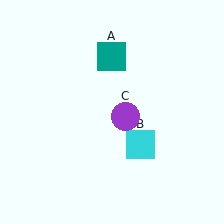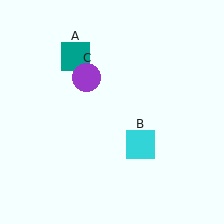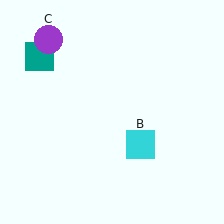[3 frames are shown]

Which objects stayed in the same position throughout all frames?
Cyan square (object B) remained stationary.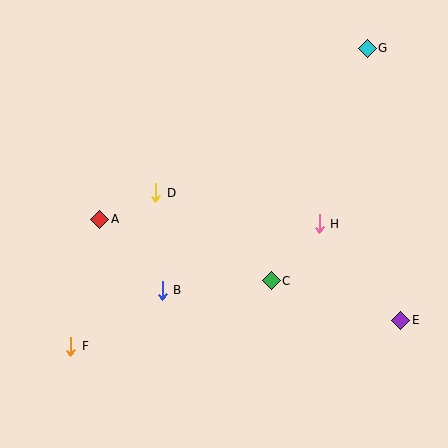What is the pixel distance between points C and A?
The distance between C and A is 183 pixels.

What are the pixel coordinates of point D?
Point D is at (156, 193).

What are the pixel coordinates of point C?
Point C is at (271, 281).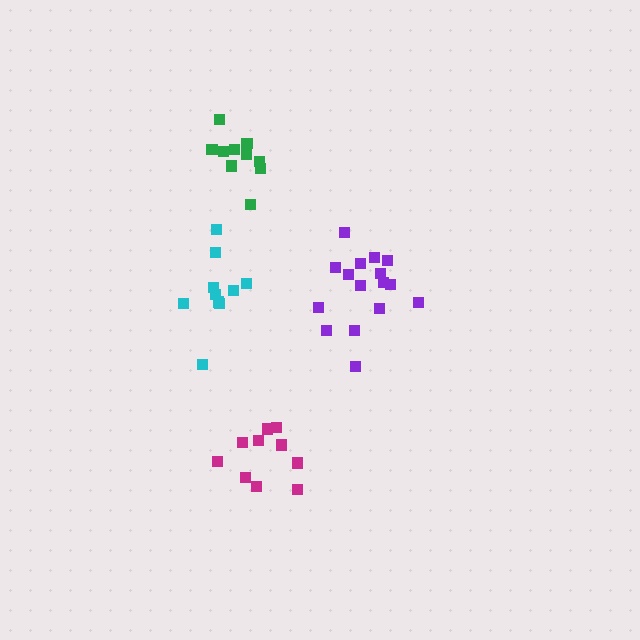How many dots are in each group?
Group 1: 16 dots, Group 2: 10 dots, Group 3: 11 dots, Group 4: 10 dots (47 total).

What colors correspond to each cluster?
The clusters are colored: purple, green, magenta, cyan.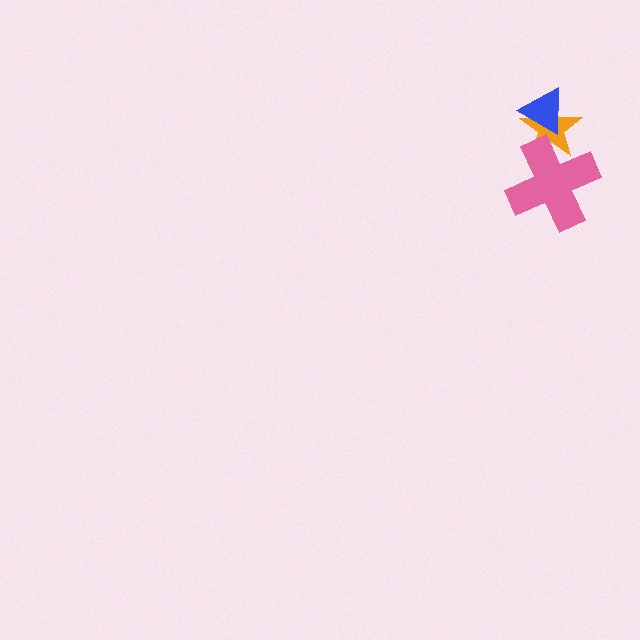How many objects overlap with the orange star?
2 objects overlap with the orange star.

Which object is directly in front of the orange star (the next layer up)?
The pink cross is directly in front of the orange star.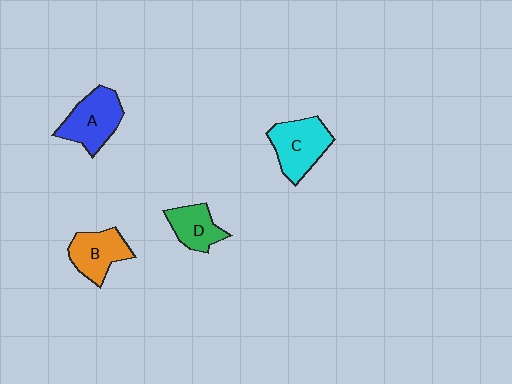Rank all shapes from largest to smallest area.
From largest to smallest: C (cyan), A (blue), B (orange), D (green).